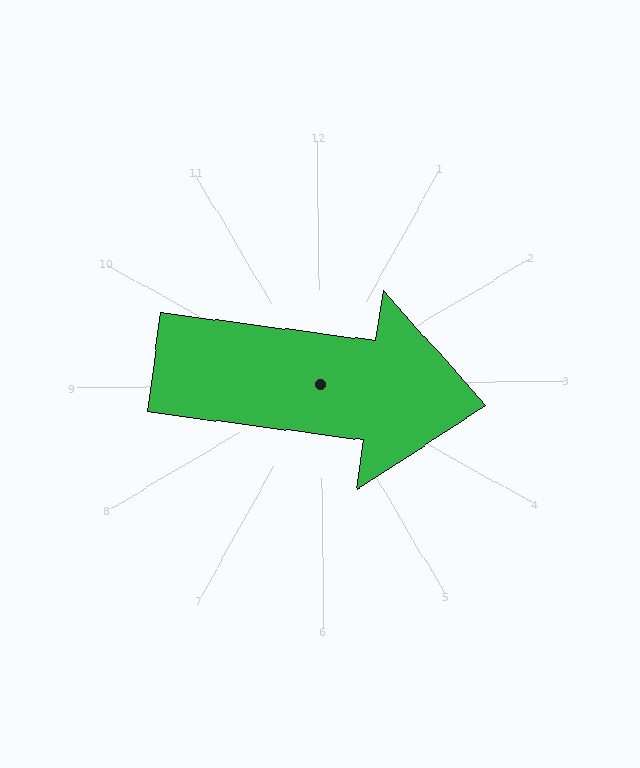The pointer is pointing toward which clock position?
Roughly 3 o'clock.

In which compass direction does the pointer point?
East.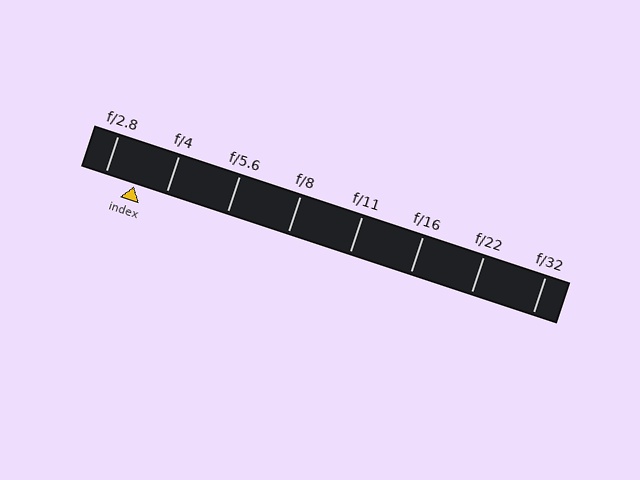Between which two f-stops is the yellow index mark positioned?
The index mark is between f/2.8 and f/4.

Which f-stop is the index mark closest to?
The index mark is closest to f/2.8.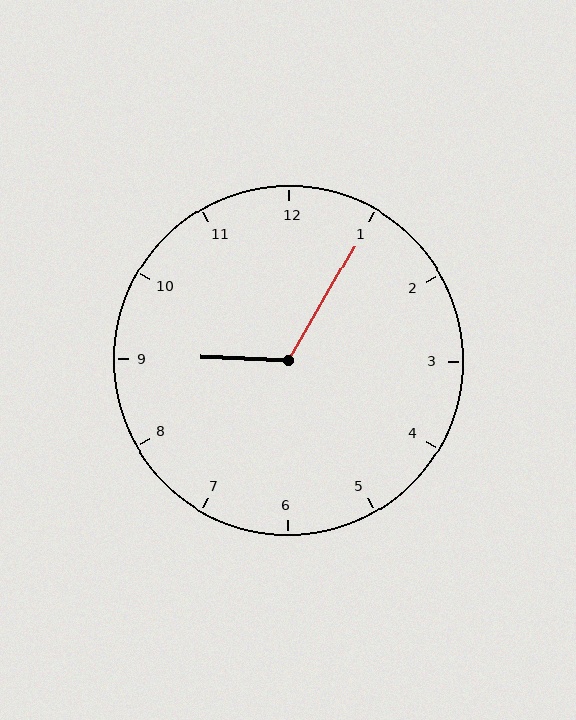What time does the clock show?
9:05.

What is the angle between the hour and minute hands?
Approximately 118 degrees.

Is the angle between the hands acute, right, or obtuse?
It is obtuse.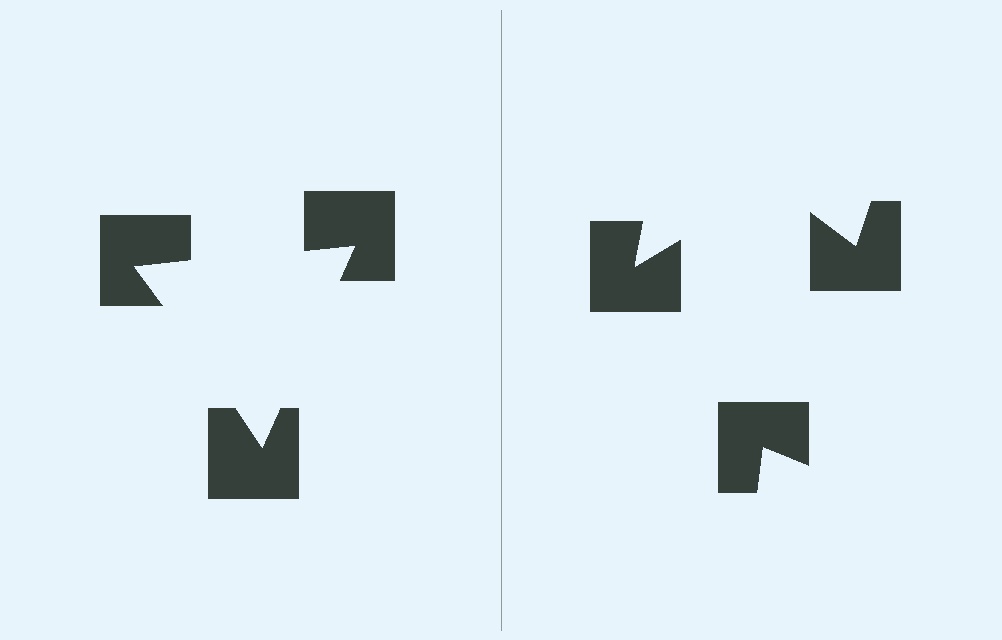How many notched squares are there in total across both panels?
6 — 3 on each side.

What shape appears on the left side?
An illusory triangle.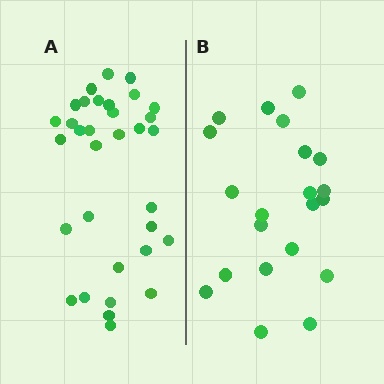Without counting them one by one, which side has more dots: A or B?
Region A (the left region) has more dots.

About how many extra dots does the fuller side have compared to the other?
Region A has roughly 12 or so more dots than region B.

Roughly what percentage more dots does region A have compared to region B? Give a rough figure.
About 55% more.